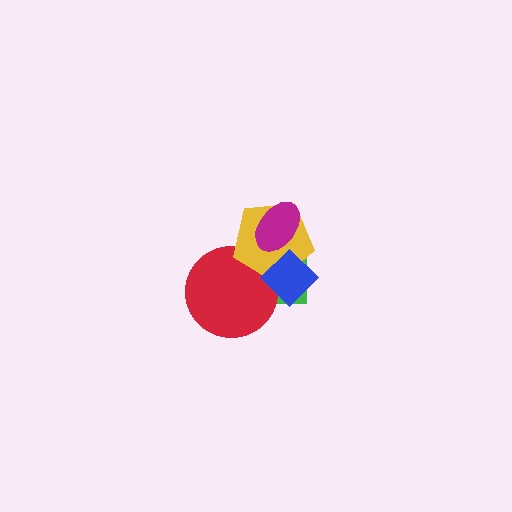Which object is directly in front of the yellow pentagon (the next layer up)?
The blue diamond is directly in front of the yellow pentagon.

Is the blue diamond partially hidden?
No, no other shape covers it.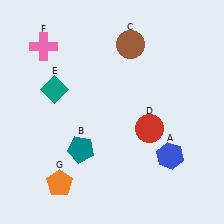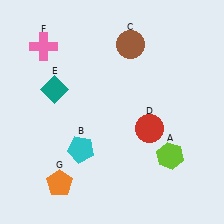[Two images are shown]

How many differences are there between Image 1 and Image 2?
There are 2 differences between the two images.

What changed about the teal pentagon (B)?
In Image 1, B is teal. In Image 2, it changed to cyan.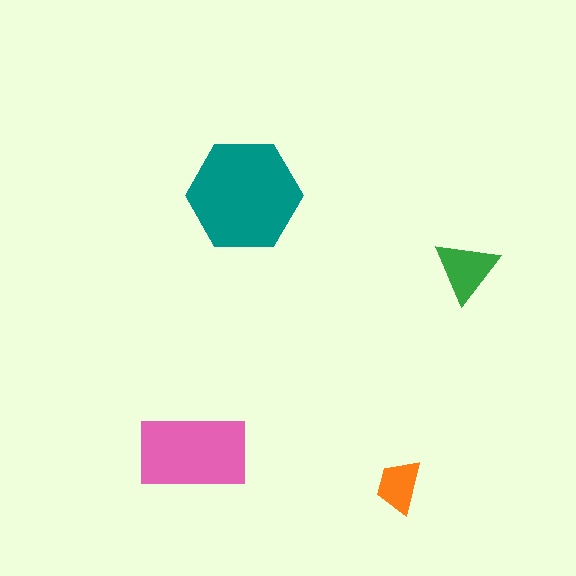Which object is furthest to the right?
The green triangle is rightmost.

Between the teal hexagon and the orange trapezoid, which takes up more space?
The teal hexagon.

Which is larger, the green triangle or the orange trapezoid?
The green triangle.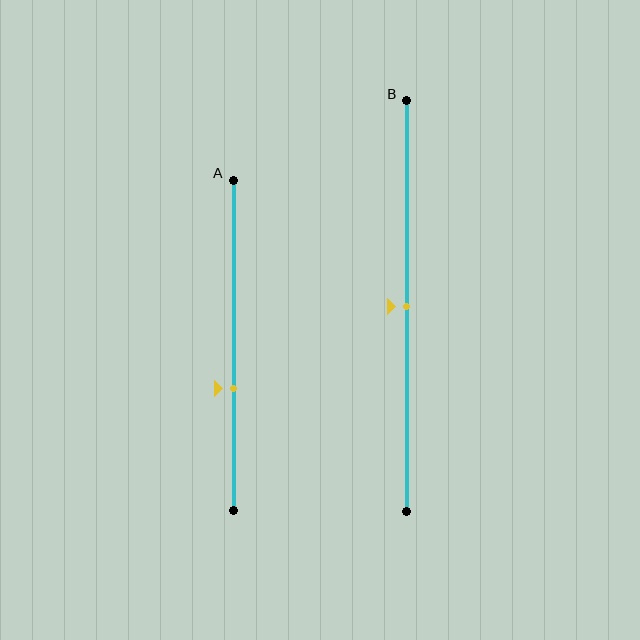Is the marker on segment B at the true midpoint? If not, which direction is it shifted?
Yes, the marker on segment B is at the true midpoint.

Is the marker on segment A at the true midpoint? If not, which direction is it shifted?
No, the marker on segment A is shifted downward by about 13% of the segment length.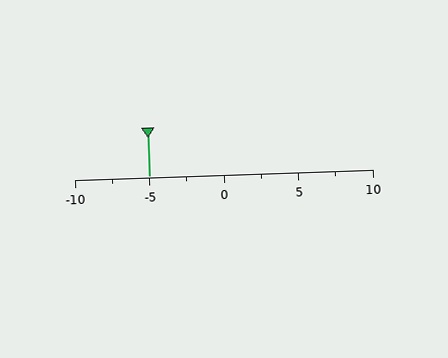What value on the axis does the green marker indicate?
The marker indicates approximately -5.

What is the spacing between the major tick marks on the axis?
The major ticks are spaced 5 apart.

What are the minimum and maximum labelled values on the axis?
The axis runs from -10 to 10.